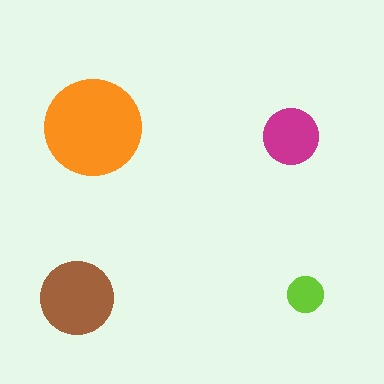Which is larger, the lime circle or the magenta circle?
The magenta one.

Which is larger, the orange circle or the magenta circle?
The orange one.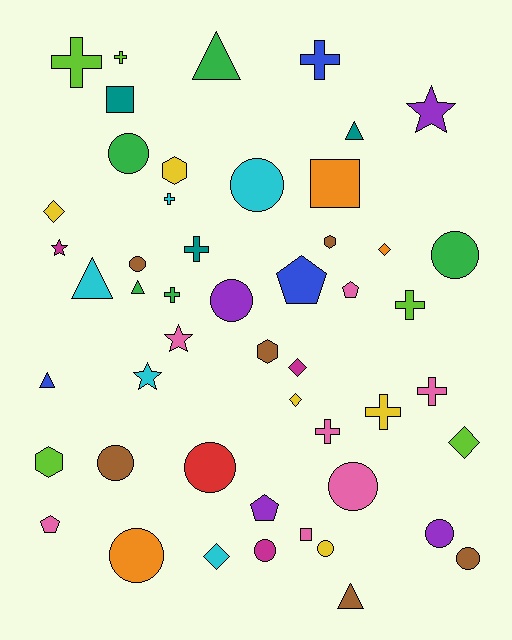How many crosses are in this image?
There are 10 crosses.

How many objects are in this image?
There are 50 objects.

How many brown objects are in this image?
There are 6 brown objects.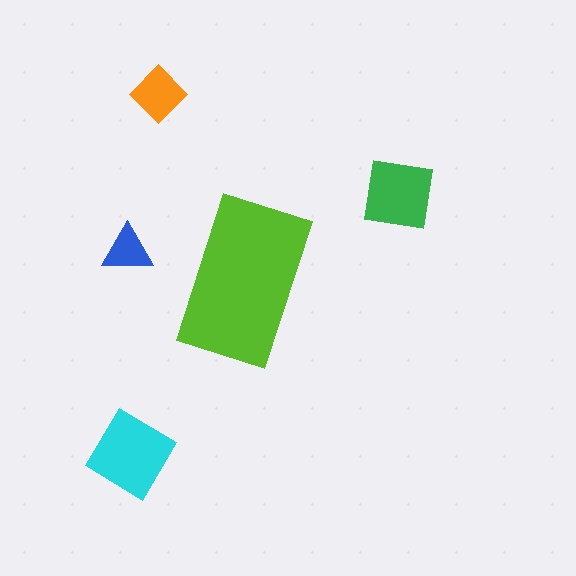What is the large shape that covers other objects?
A lime rectangle.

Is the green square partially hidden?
No, the green square is fully visible.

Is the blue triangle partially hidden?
No, the blue triangle is fully visible.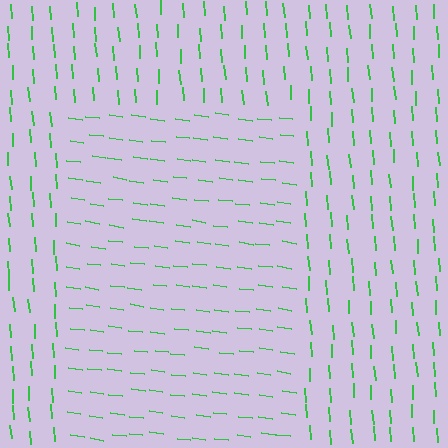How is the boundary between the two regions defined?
The boundary is defined purely by a change in line orientation (approximately 79 degrees difference). All lines are the same color and thickness.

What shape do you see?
I see a rectangle.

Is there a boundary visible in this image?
Yes, there is a texture boundary formed by a change in line orientation.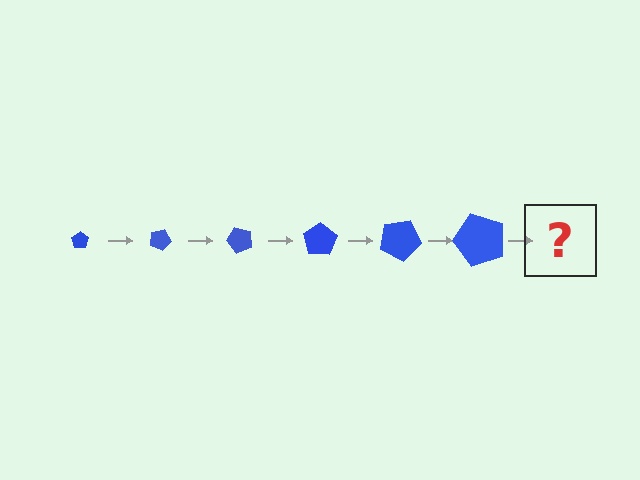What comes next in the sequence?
The next element should be a pentagon, larger than the previous one and rotated 150 degrees from the start.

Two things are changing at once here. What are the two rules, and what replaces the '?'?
The two rules are that the pentagon grows larger each step and it rotates 25 degrees each step. The '?' should be a pentagon, larger than the previous one and rotated 150 degrees from the start.